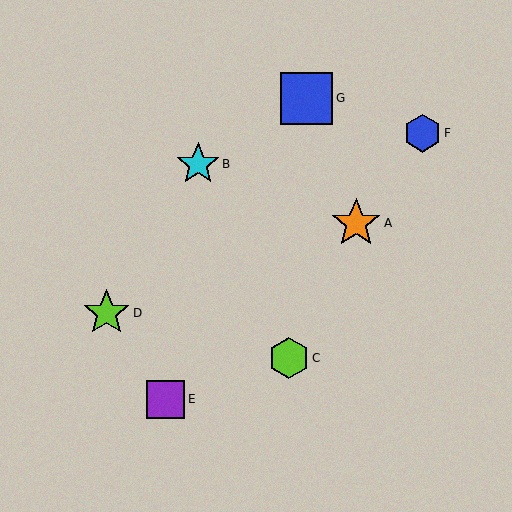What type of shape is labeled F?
Shape F is a blue hexagon.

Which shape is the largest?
The blue square (labeled G) is the largest.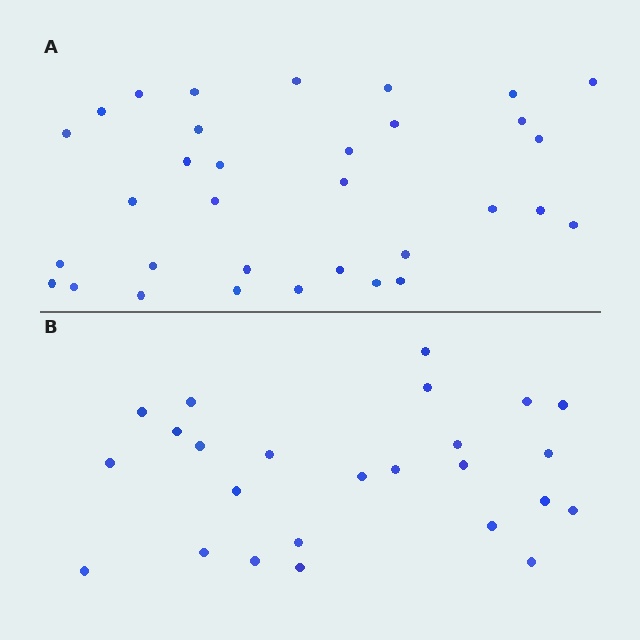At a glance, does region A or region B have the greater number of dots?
Region A (the top region) has more dots.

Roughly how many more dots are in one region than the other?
Region A has roughly 8 or so more dots than region B.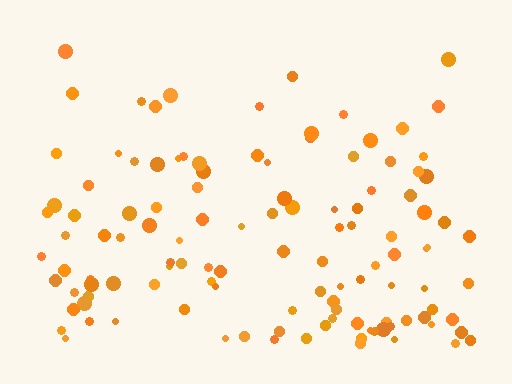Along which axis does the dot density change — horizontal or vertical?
Vertical.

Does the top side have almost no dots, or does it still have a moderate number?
Still a moderate number, just noticeably fewer than the bottom.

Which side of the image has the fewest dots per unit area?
The top.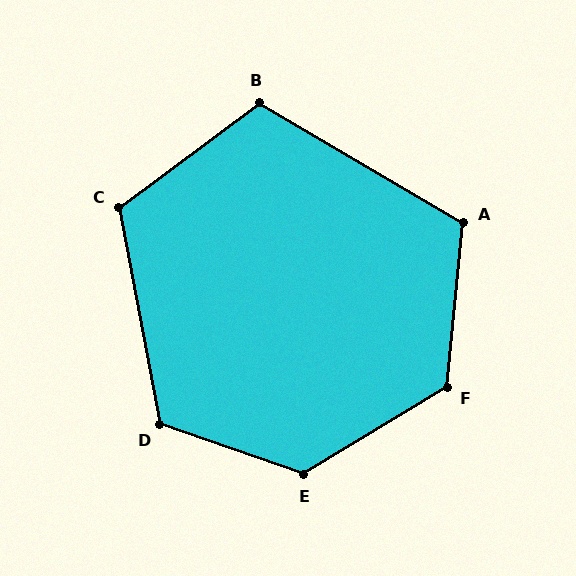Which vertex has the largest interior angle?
E, at approximately 129 degrees.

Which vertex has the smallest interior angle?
B, at approximately 113 degrees.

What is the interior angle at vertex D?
Approximately 120 degrees (obtuse).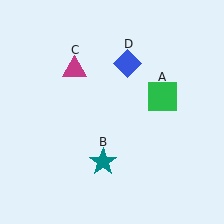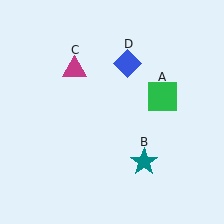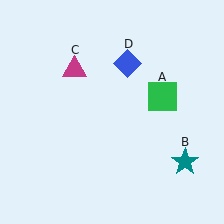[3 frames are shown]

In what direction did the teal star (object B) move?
The teal star (object B) moved right.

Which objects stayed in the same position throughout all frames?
Green square (object A) and magenta triangle (object C) and blue diamond (object D) remained stationary.